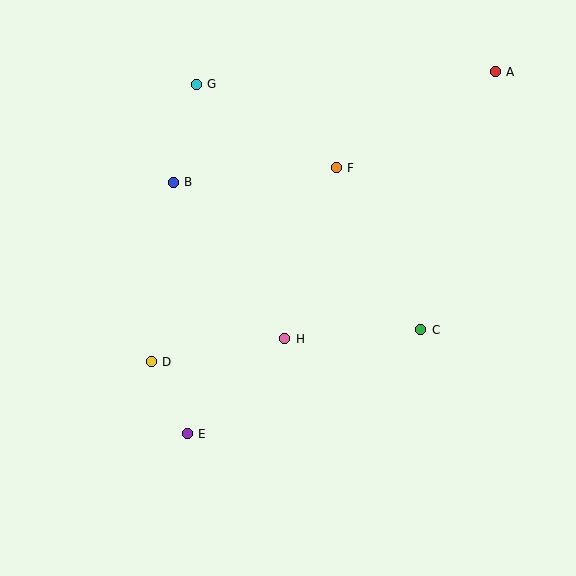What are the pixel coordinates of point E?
Point E is at (187, 434).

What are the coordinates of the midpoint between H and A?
The midpoint between H and A is at (390, 205).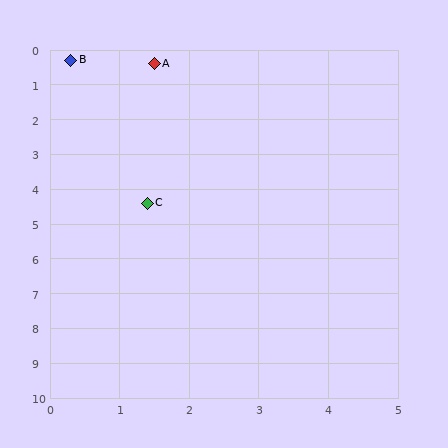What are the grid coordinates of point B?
Point B is at approximately (0.3, 0.3).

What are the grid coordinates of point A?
Point A is at approximately (1.5, 0.4).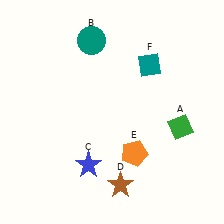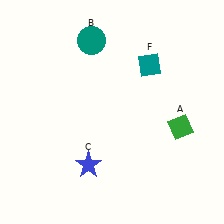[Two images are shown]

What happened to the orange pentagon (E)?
The orange pentagon (E) was removed in Image 2. It was in the bottom-right area of Image 1.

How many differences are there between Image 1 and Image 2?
There are 2 differences between the two images.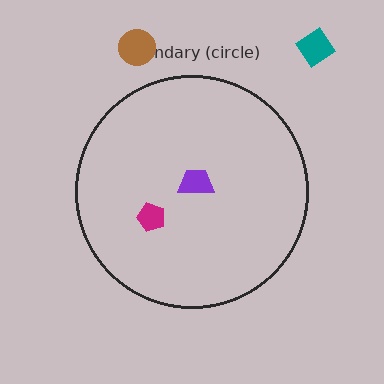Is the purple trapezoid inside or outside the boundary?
Inside.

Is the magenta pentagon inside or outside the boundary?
Inside.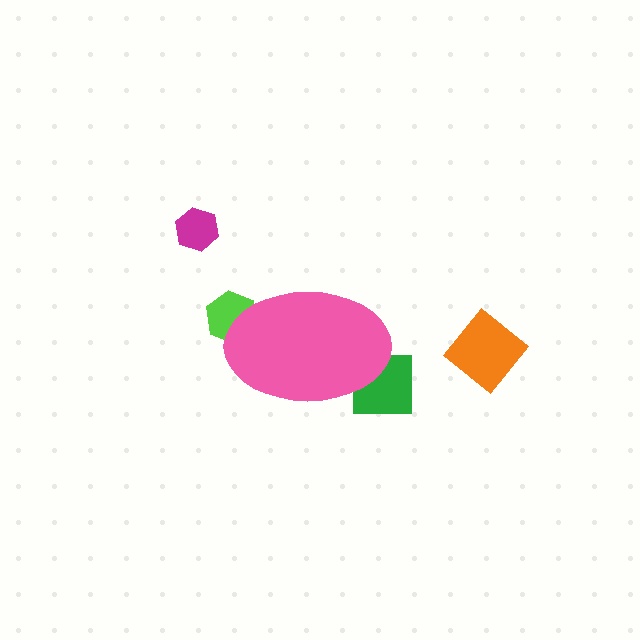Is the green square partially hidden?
Yes, the green square is partially hidden behind the pink ellipse.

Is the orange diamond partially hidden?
No, the orange diamond is fully visible.